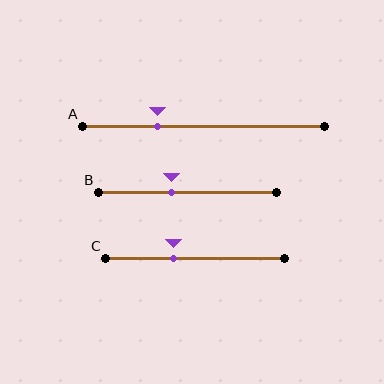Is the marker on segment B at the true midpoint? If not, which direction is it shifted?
No, the marker on segment B is shifted to the left by about 9% of the segment length.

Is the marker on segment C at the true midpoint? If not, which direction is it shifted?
No, the marker on segment C is shifted to the left by about 12% of the segment length.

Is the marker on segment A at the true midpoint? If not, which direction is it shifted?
No, the marker on segment A is shifted to the left by about 19% of the segment length.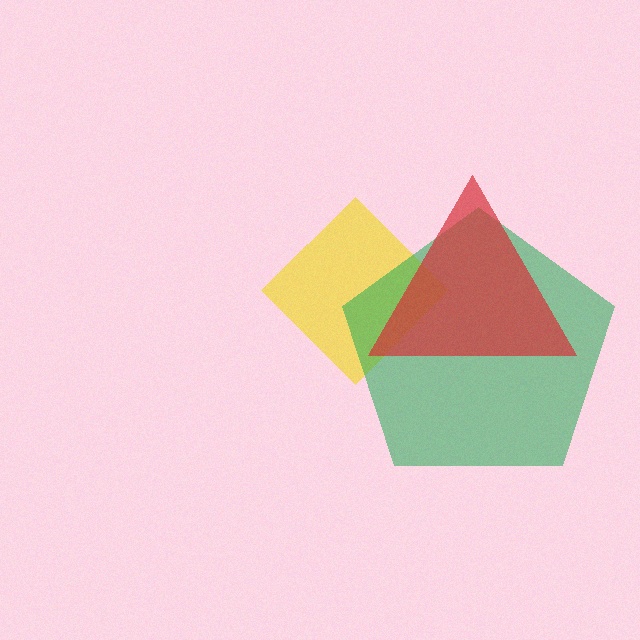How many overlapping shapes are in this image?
There are 3 overlapping shapes in the image.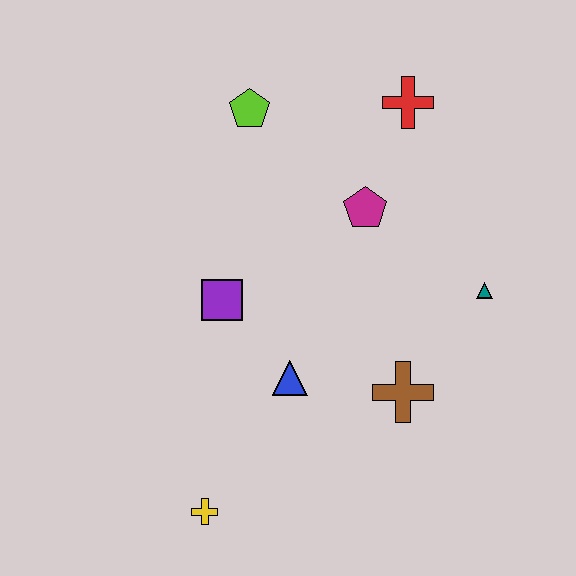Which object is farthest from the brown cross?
The lime pentagon is farthest from the brown cross.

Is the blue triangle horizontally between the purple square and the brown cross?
Yes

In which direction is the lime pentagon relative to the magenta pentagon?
The lime pentagon is to the left of the magenta pentagon.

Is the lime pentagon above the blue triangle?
Yes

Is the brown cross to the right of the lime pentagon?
Yes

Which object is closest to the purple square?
The blue triangle is closest to the purple square.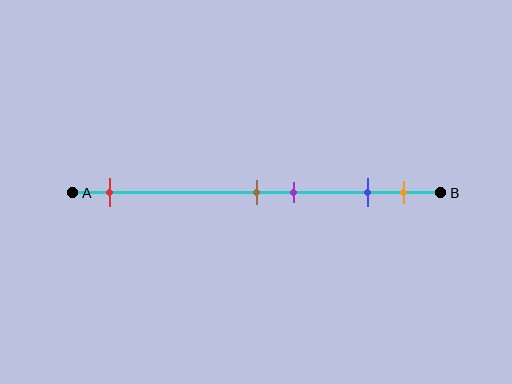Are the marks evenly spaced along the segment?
No, the marks are not evenly spaced.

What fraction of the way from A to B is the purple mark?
The purple mark is approximately 60% (0.6) of the way from A to B.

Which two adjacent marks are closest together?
The brown and purple marks are the closest adjacent pair.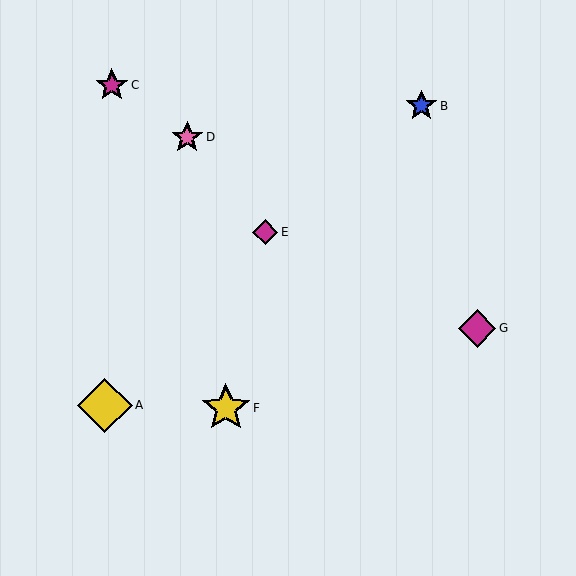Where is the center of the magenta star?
The center of the magenta star is at (112, 85).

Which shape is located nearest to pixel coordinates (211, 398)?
The yellow star (labeled F) at (226, 408) is nearest to that location.